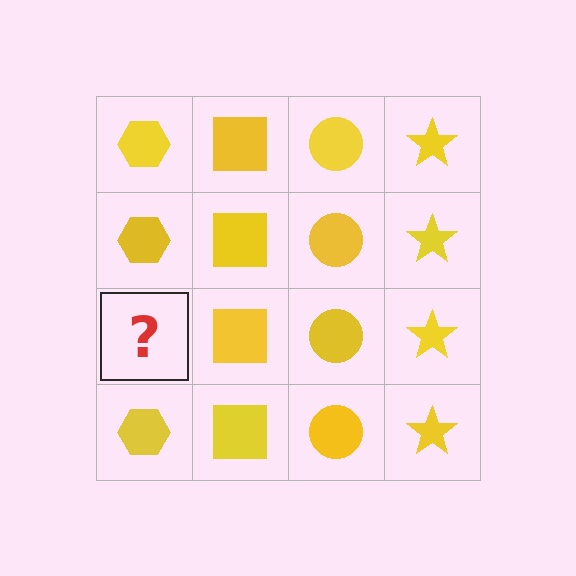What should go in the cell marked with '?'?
The missing cell should contain a yellow hexagon.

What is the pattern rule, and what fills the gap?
The rule is that each column has a consistent shape. The gap should be filled with a yellow hexagon.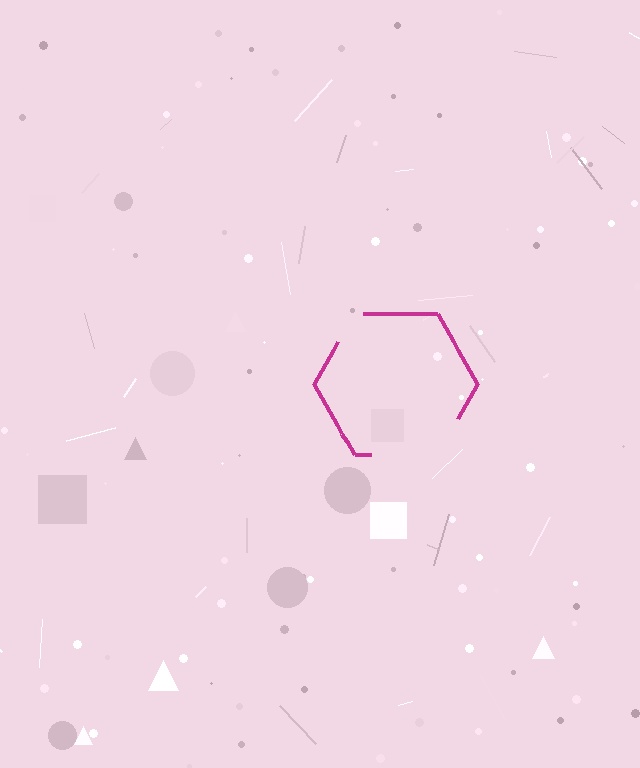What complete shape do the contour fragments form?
The contour fragments form a hexagon.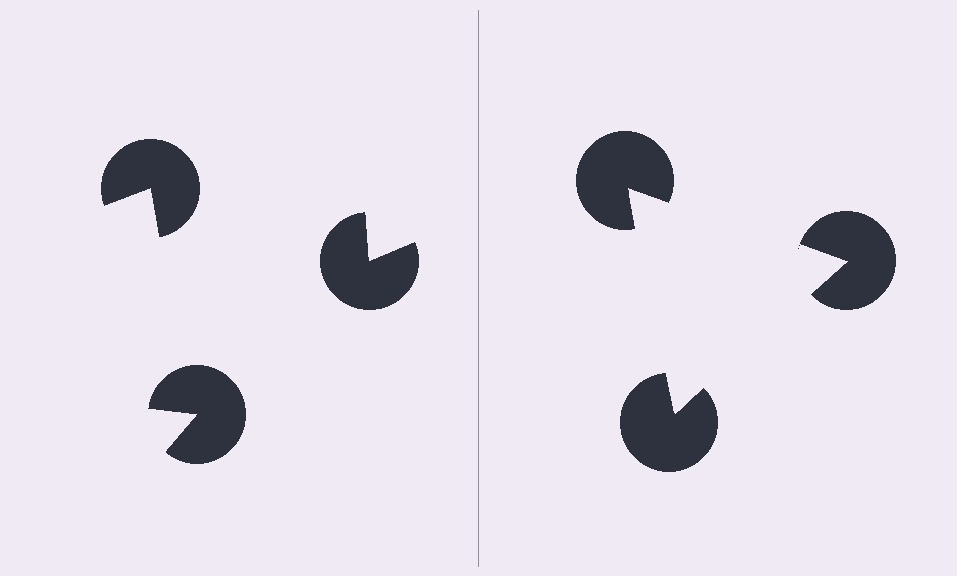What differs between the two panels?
The pac-man discs are positioned identically on both sides; only the wedge orientations differ. On the right they align to a triangle; on the left they are misaligned.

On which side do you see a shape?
An illusory triangle appears on the right side. On the left side the wedge cuts are rotated, so no coherent shape forms.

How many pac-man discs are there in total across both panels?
6 — 3 on each side.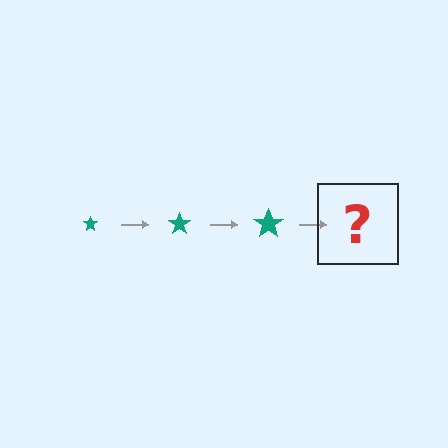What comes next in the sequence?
The next element should be a teal star, larger than the previous one.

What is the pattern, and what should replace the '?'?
The pattern is that the star gets progressively larger each step. The '?' should be a teal star, larger than the previous one.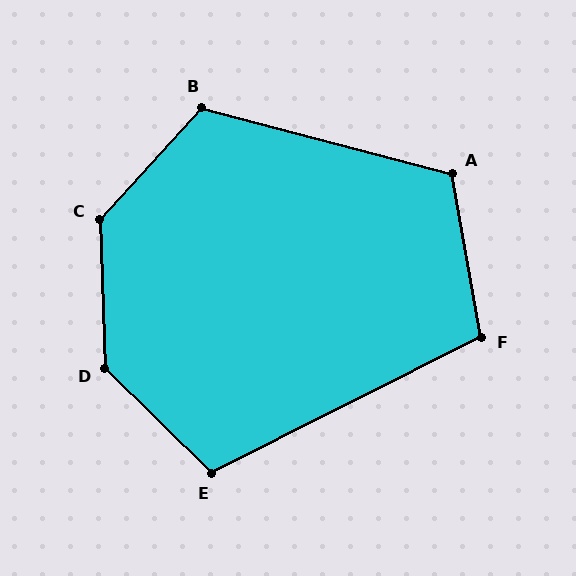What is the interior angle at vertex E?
Approximately 109 degrees (obtuse).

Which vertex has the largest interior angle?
D, at approximately 136 degrees.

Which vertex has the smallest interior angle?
F, at approximately 106 degrees.